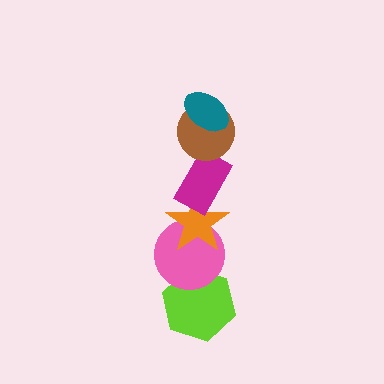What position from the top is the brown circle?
The brown circle is 2nd from the top.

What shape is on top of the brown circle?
The teal ellipse is on top of the brown circle.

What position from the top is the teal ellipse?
The teal ellipse is 1st from the top.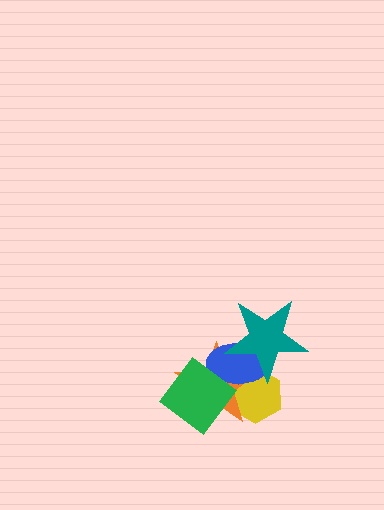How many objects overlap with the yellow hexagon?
4 objects overlap with the yellow hexagon.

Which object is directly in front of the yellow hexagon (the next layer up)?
The orange star is directly in front of the yellow hexagon.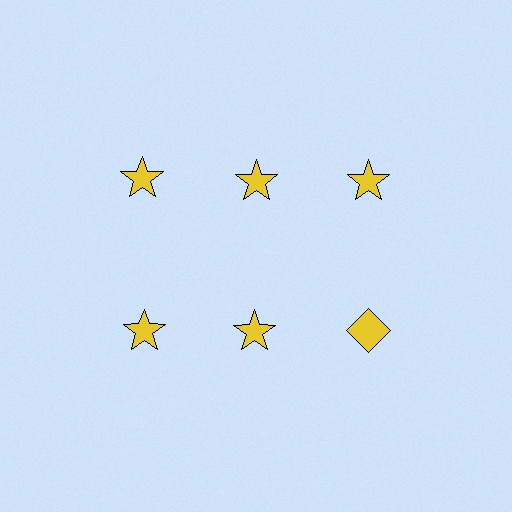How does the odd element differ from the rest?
It has a different shape: diamond instead of star.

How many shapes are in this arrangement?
There are 6 shapes arranged in a grid pattern.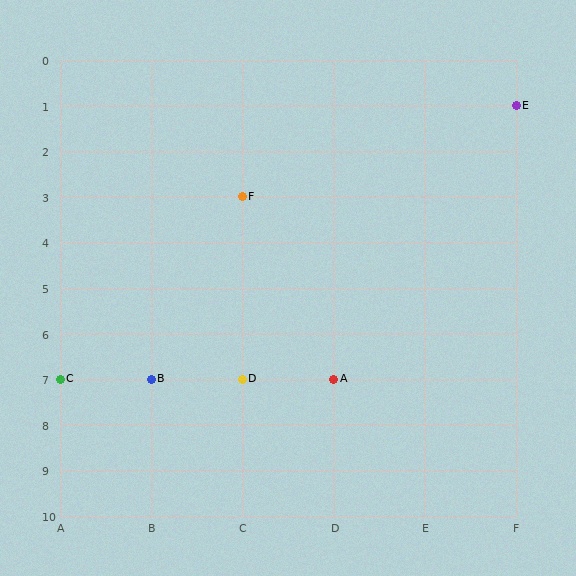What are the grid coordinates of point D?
Point D is at grid coordinates (C, 7).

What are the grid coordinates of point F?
Point F is at grid coordinates (C, 3).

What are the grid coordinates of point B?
Point B is at grid coordinates (B, 7).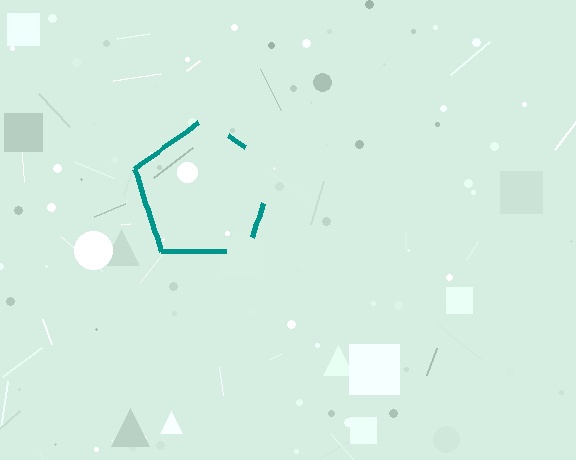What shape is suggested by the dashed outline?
The dashed outline suggests a pentagon.